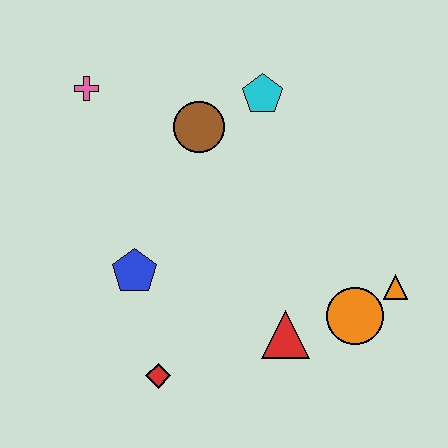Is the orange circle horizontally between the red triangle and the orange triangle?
Yes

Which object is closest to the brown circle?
The cyan pentagon is closest to the brown circle.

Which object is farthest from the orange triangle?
The pink cross is farthest from the orange triangle.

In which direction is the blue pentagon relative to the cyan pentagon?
The blue pentagon is below the cyan pentagon.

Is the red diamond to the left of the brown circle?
Yes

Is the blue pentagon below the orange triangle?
No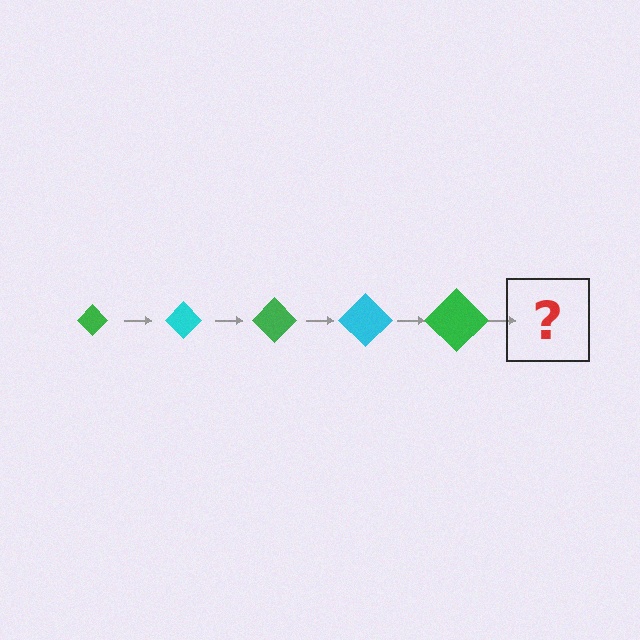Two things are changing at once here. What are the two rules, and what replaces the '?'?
The two rules are that the diamond grows larger each step and the color cycles through green and cyan. The '?' should be a cyan diamond, larger than the previous one.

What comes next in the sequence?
The next element should be a cyan diamond, larger than the previous one.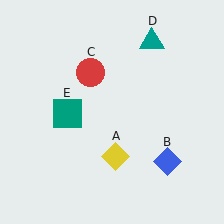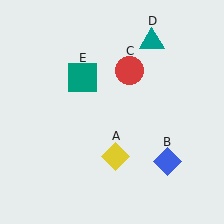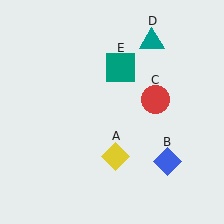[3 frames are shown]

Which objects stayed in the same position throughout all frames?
Yellow diamond (object A) and blue diamond (object B) and teal triangle (object D) remained stationary.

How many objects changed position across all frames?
2 objects changed position: red circle (object C), teal square (object E).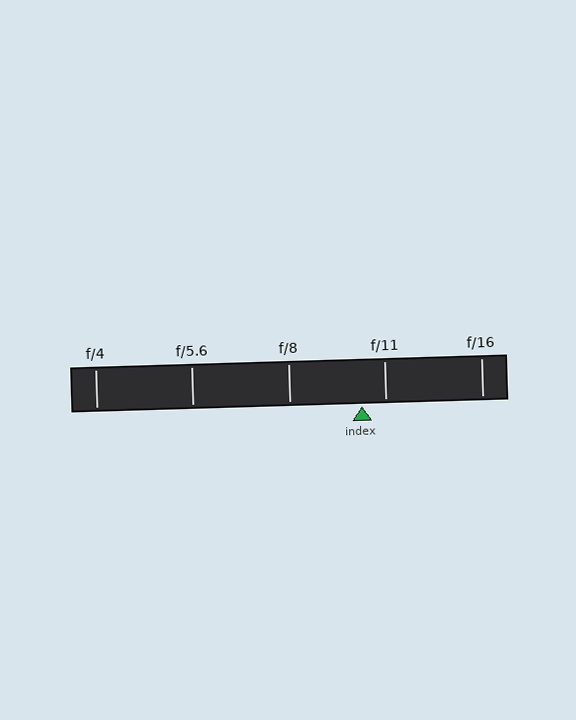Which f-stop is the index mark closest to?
The index mark is closest to f/11.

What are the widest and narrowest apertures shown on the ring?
The widest aperture shown is f/4 and the narrowest is f/16.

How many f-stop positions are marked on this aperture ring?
There are 5 f-stop positions marked.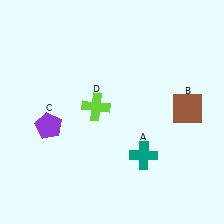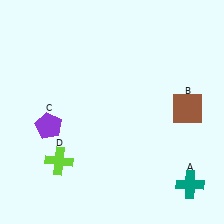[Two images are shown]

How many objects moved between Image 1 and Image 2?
2 objects moved between the two images.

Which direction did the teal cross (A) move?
The teal cross (A) moved right.